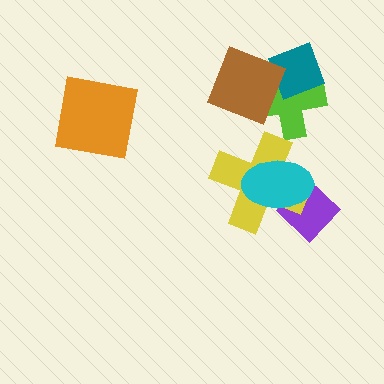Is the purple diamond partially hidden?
Yes, it is partially covered by another shape.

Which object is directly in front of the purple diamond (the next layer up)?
The yellow cross is directly in front of the purple diamond.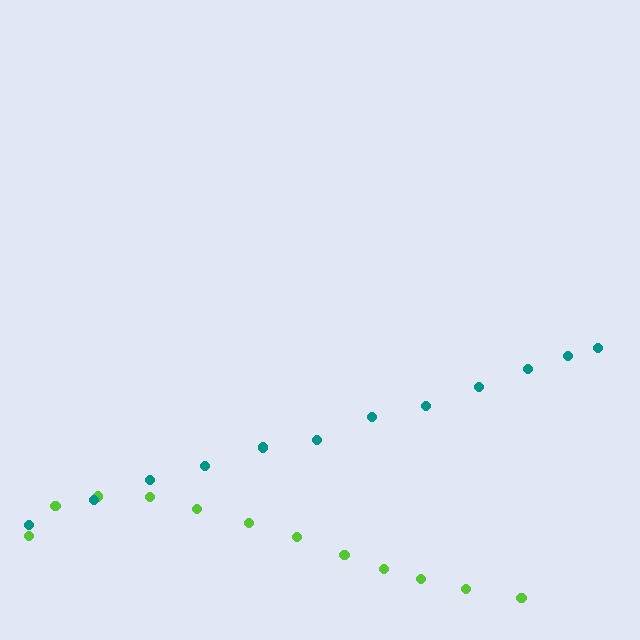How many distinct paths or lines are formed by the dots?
There are 2 distinct paths.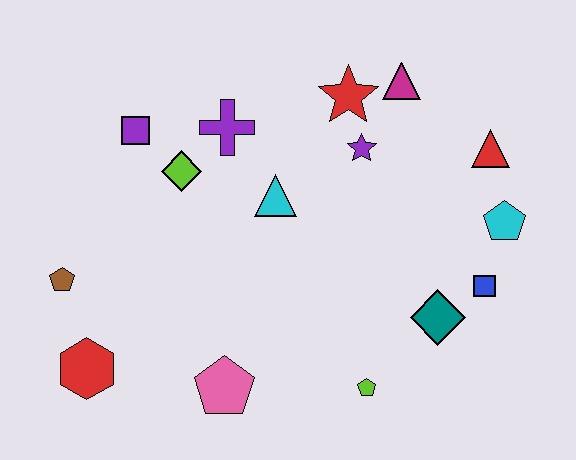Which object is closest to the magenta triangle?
The red star is closest to the magenta triangle.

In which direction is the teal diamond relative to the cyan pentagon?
The teal diamond is below the cyan pentagon.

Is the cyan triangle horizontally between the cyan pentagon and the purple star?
No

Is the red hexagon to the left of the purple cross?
Yes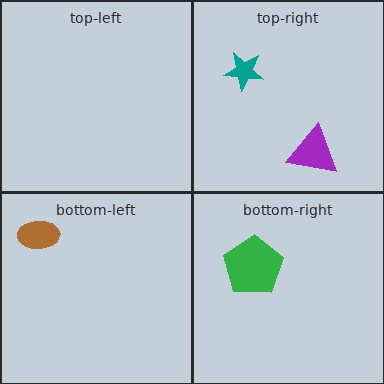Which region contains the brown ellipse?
The bottom-left region.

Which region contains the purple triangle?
The top-right region.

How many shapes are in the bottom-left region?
1.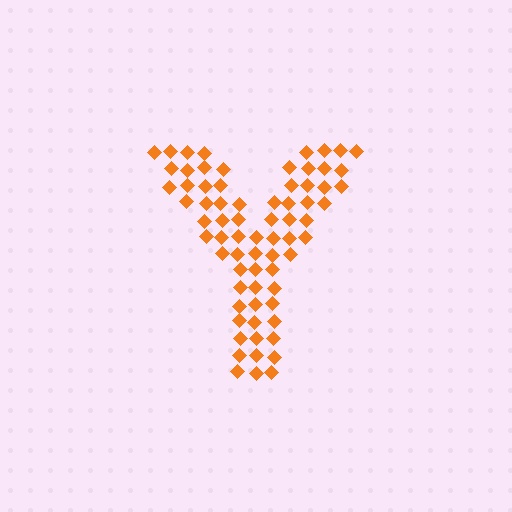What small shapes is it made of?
It is made of small diamonds.